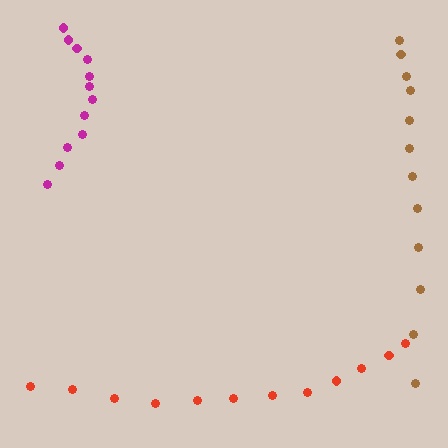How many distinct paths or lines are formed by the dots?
There are 3 distinct paths.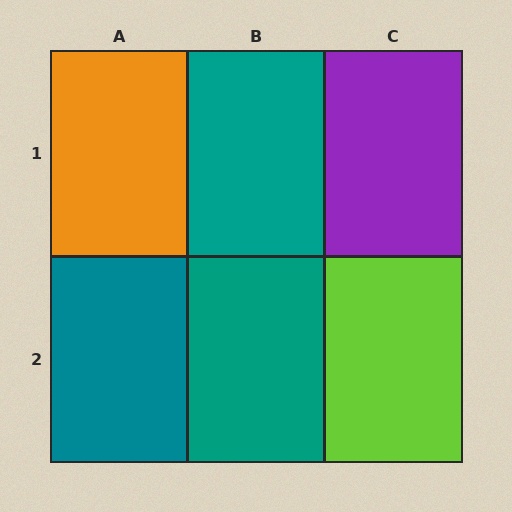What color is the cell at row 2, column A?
Teal.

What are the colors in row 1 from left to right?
Orange, teal, purple.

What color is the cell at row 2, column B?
Teal.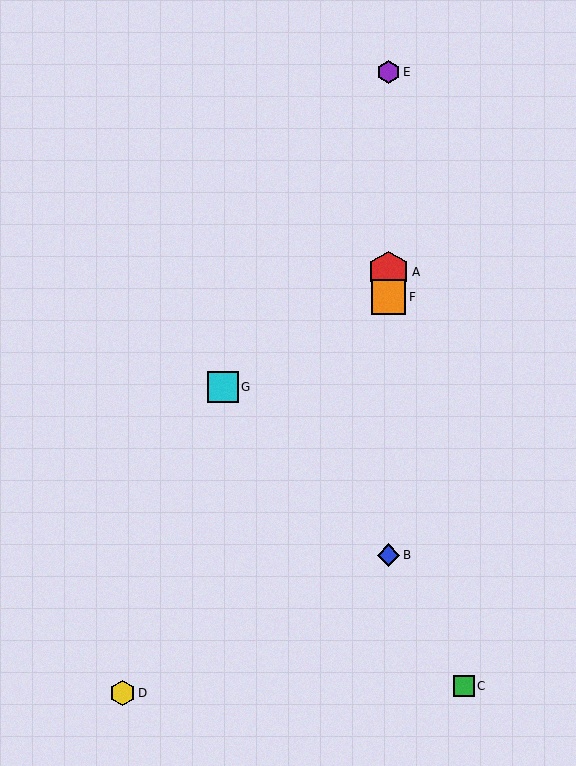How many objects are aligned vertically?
4 objects (A, B, E, F) are aligned vertically.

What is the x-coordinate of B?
Object B is at x≈389.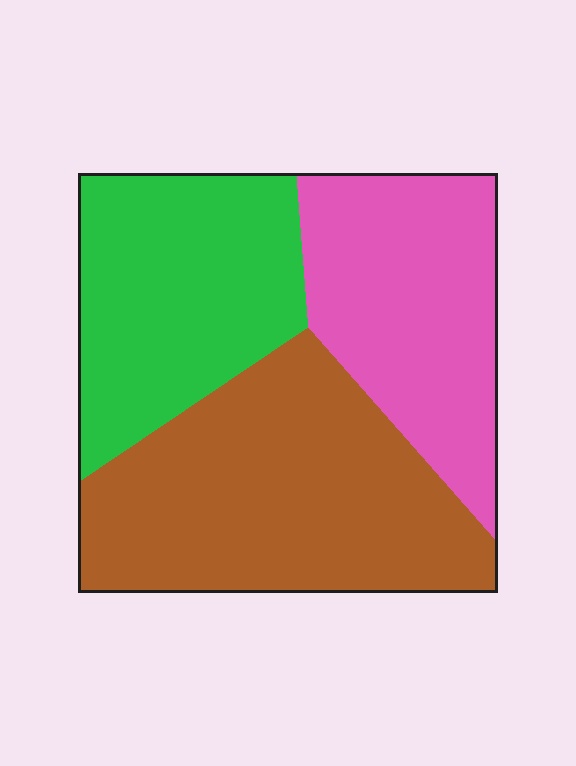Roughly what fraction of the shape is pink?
Pink takes up between a quarter and a half of the shape.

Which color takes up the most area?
Brown, at roughly 40%.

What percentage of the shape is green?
Green covers 30% of the shape.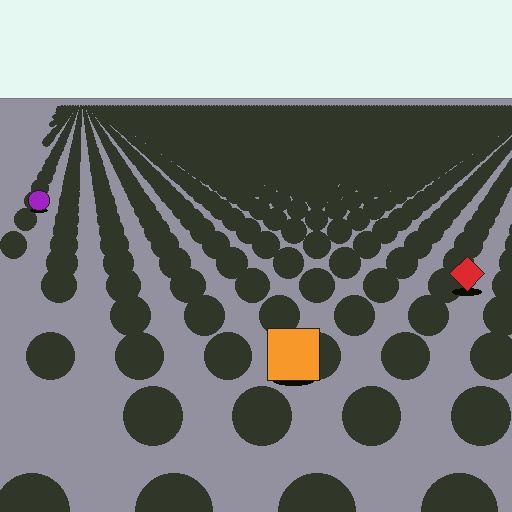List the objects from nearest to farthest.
From nearest to farthest: the orange square, the red diamond, the purple circle.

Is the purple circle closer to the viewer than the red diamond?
No. The red diamond is closer — you can tell from the texture gradient: the ground texture is coarser near it.